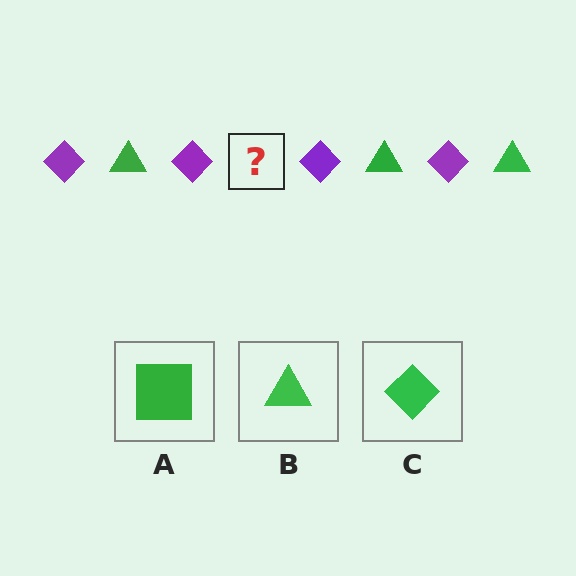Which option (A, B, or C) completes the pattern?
B.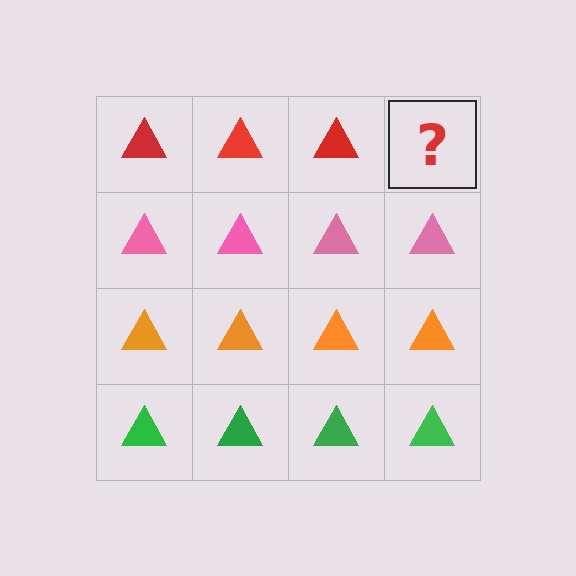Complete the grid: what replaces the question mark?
The question mark should be replaced with a red triangle.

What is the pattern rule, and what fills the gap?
The rule is that each row has a consistent color. The gap should be filled with a red triangle.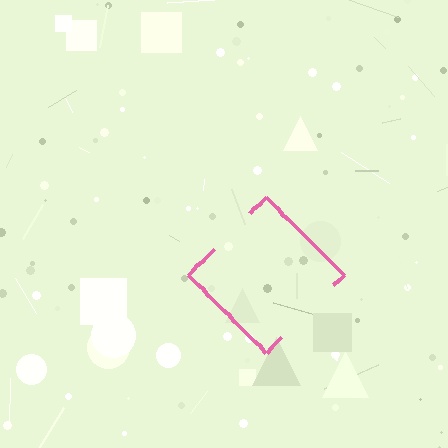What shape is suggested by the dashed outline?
The dashed outline suggests a diamond.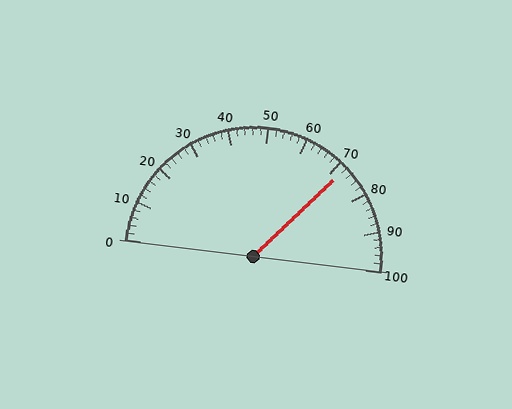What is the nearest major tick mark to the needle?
The nearest major tick mark is 70.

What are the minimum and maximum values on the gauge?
The gauge ranges from 0 to 100.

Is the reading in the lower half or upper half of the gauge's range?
The reading is in the upper half of the range (0 to 100).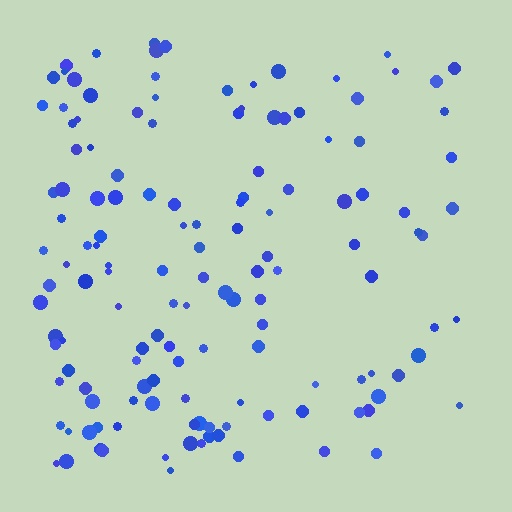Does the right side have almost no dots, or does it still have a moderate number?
Still a moderate number, just noticeably fewer than the left.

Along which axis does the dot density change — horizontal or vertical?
Horizontal.